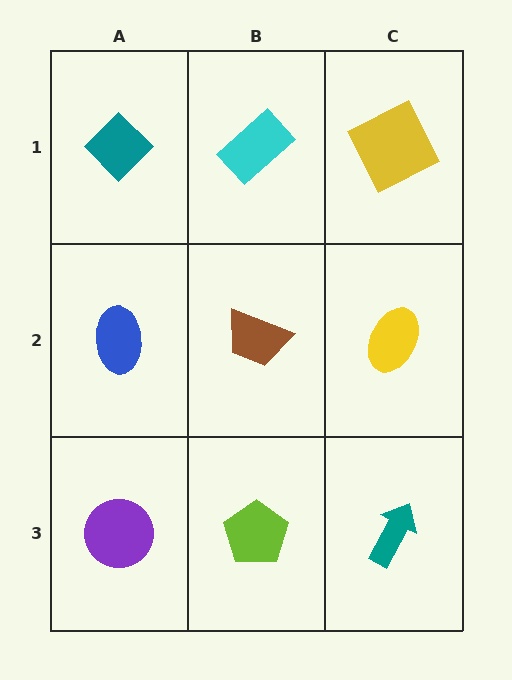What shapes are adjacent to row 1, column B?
A brown trapezoid (row 2, column B), a teal diamond (row 1, column A), a yellow square (row 1, column C).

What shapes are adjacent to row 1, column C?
A yellow ellipse (row 2, column C), a cyan rectangle (row 1, column B).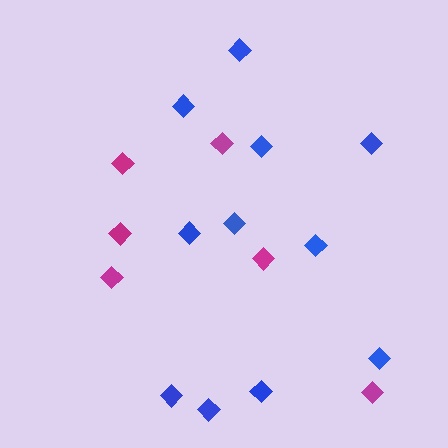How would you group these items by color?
There are 2 groups: one group of magenta diamonds (6) and one group of blue diamonds (11).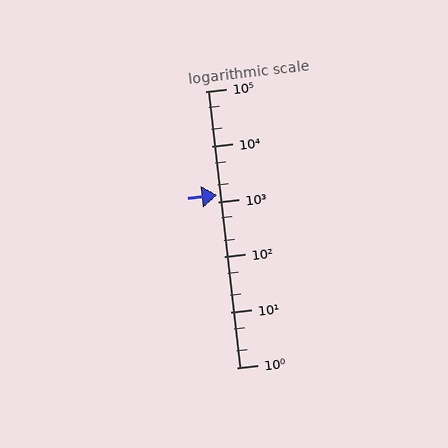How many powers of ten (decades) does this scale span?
The scale spans 5 decades, from 1 to 100000.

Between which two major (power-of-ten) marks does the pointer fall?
The pointer is between 1000 and 10000.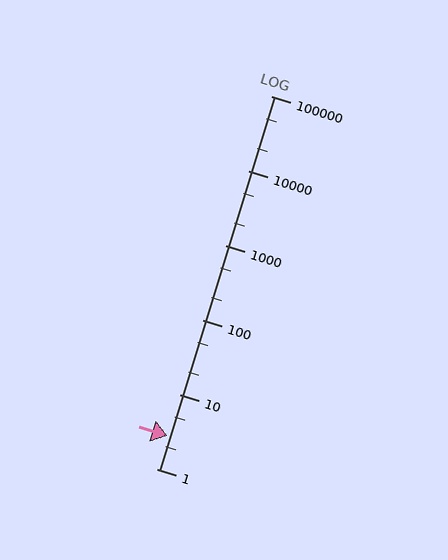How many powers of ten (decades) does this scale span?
The scale spans 5 decades, from 1 to 100000.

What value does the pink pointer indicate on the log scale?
The pointer indicates approximately 2.8.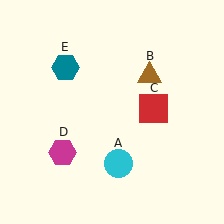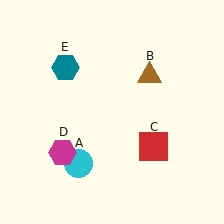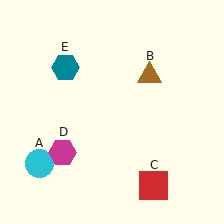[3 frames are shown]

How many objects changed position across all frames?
2 objects changed position: cyan circle (object A), red square (object C).